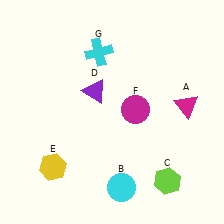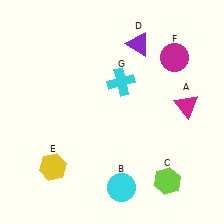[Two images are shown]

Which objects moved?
The objects that moved are: the purple triangle (D), the magenta circle (F), the cyan cross (G).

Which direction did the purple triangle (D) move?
The purple triangle (D) moved up.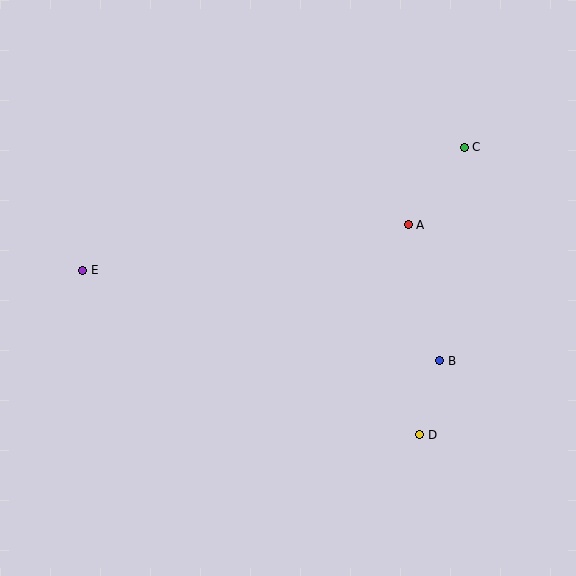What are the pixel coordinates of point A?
Point A is at (408, 225).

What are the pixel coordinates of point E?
Point E is at (83, 270).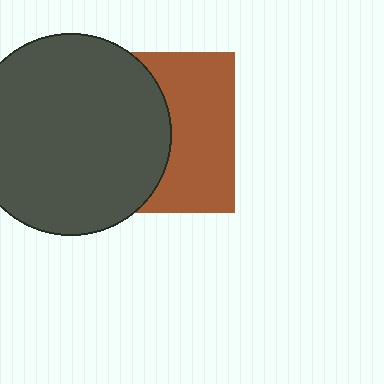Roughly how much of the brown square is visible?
About half of it is visible (roughly 47%).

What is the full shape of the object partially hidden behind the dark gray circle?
The partially hidden object is a brown square.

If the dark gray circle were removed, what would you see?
You would see the complete brown square.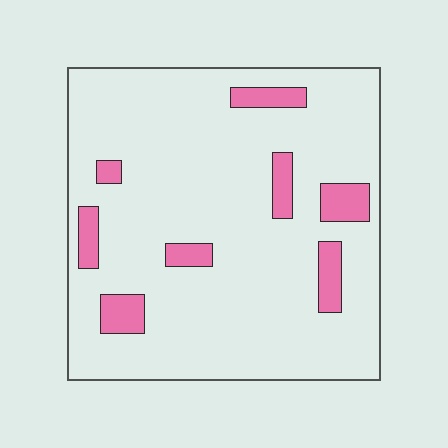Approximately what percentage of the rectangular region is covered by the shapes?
Approximately 10%.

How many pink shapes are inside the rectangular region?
8.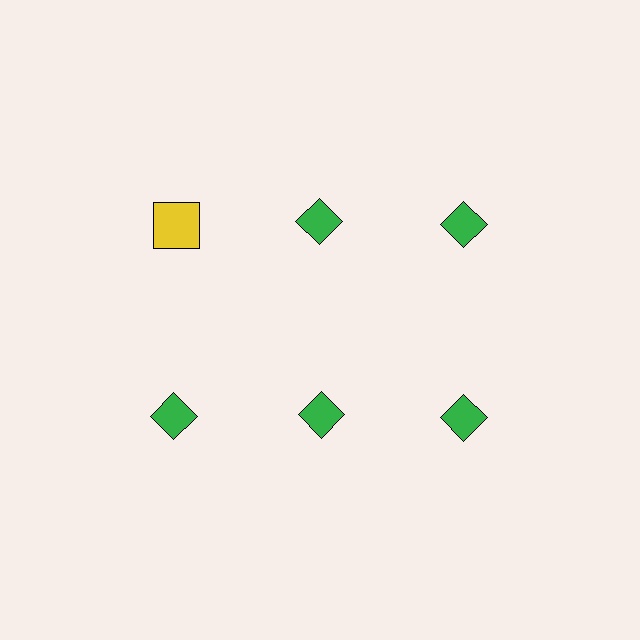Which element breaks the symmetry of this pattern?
The yellow square in the top row, leftmost column breaks the symmetry. All other shapes are green diamonds.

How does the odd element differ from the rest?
It differs in both color (yellow instead of green) and shape (square instead of diamond).